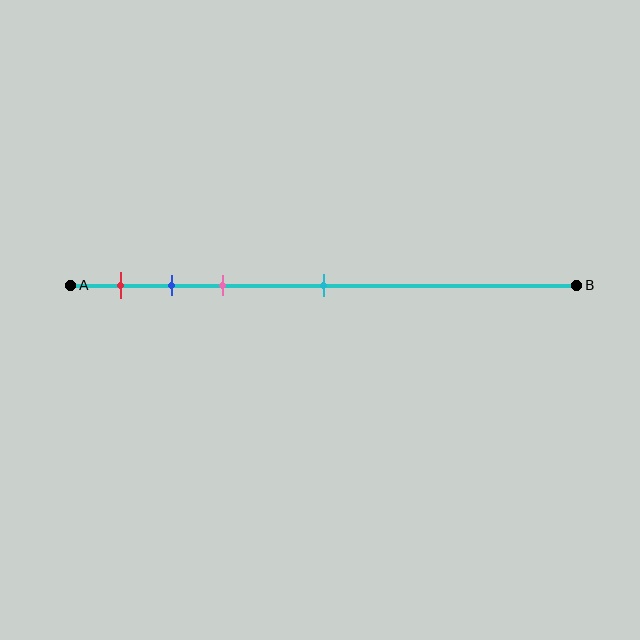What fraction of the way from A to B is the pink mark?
The pink mark is approximately 30% (0.3) of the way from A to B.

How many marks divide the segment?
There are 4 marks dividing the segment.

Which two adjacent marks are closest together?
The blue and pink marks are the closest adjacent pair.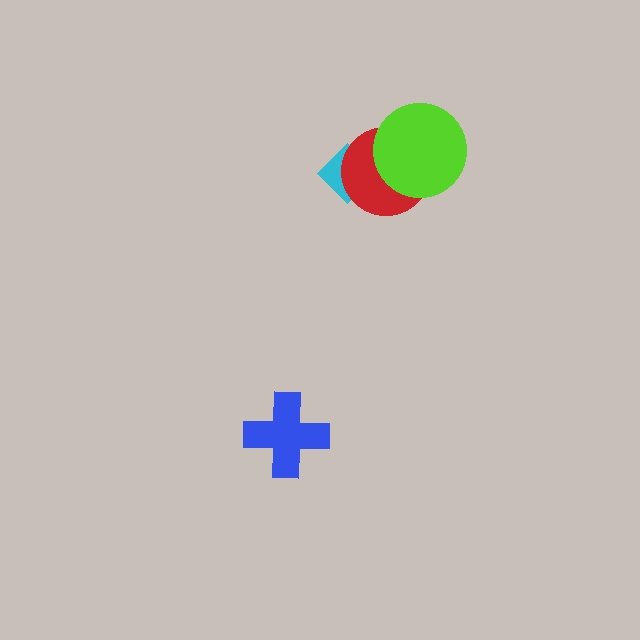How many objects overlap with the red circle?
2 objects overlap with the red circle.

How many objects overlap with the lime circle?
1 object overlaps with the lime circle.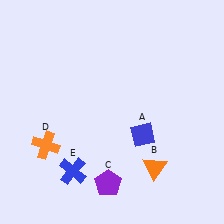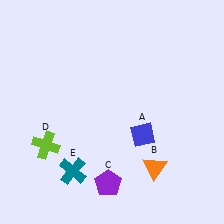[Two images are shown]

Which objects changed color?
D changed from orange to lime. E changed from blue to teal.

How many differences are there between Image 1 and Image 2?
There are 2 differences between the two images.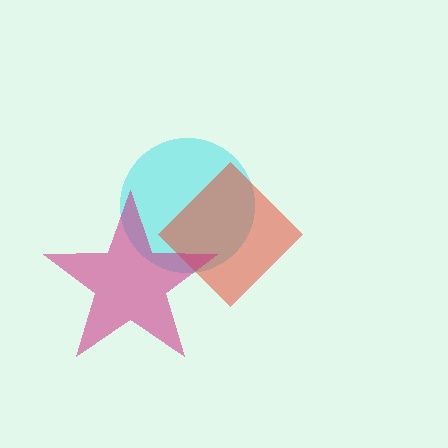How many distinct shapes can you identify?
There are 3 distinct shapes: a cyan circle, a red diamond, a magenta star.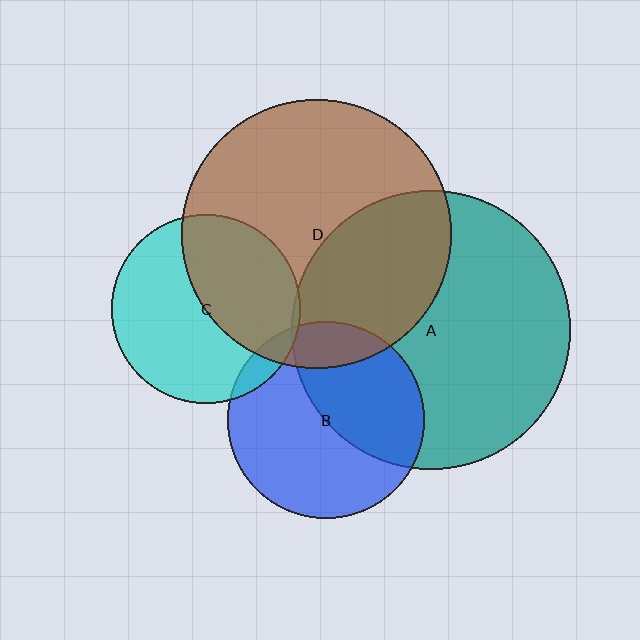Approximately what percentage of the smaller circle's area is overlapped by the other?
Approximately 5%.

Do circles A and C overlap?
Yes.